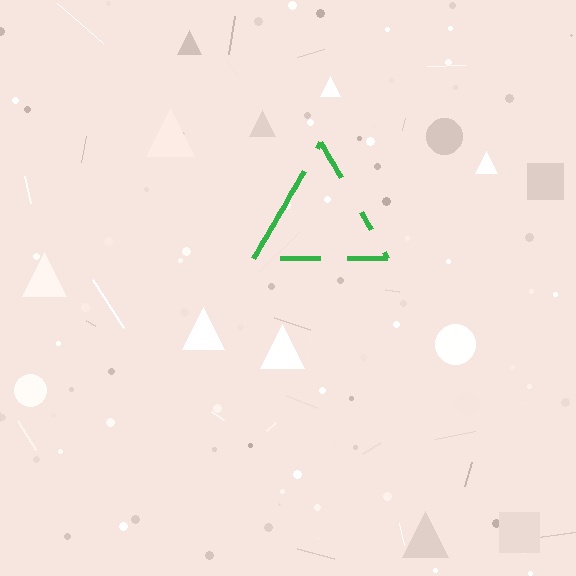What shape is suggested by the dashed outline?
The dashed outline suggests a triangle.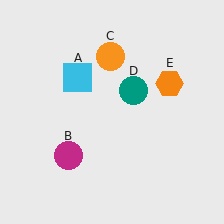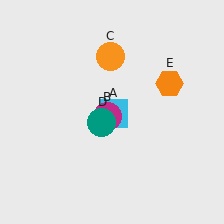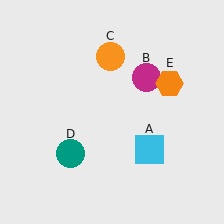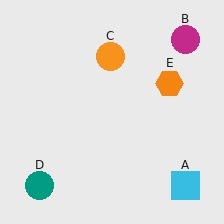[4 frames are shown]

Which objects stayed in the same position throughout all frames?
Orange circle (object C) and orange hexagon (object E) remained stationary.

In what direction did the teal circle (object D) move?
The teal circle (object D) moved down and to the left.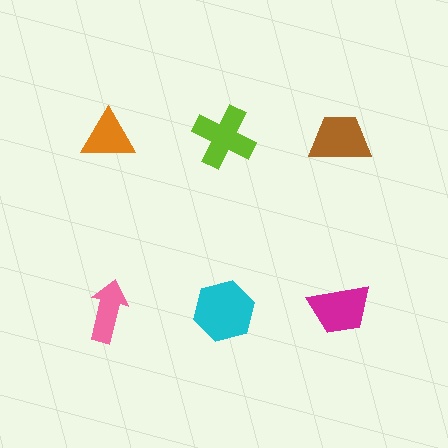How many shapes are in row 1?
3 shapes.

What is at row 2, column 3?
A magenta trapezoid.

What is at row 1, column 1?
An orange triangle.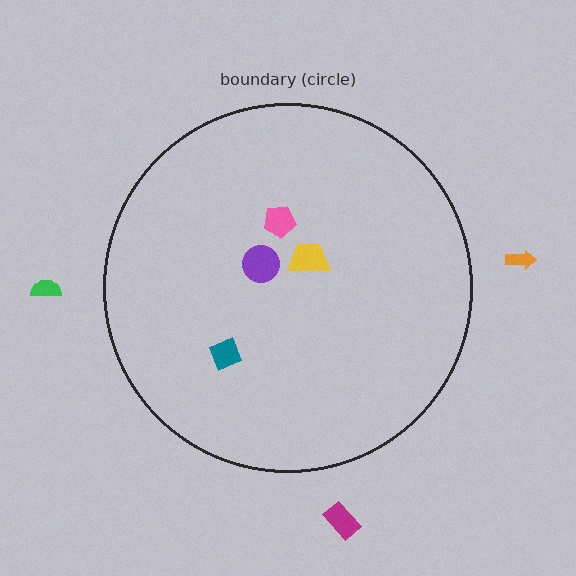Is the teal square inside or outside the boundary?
Inside.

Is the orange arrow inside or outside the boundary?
Outside.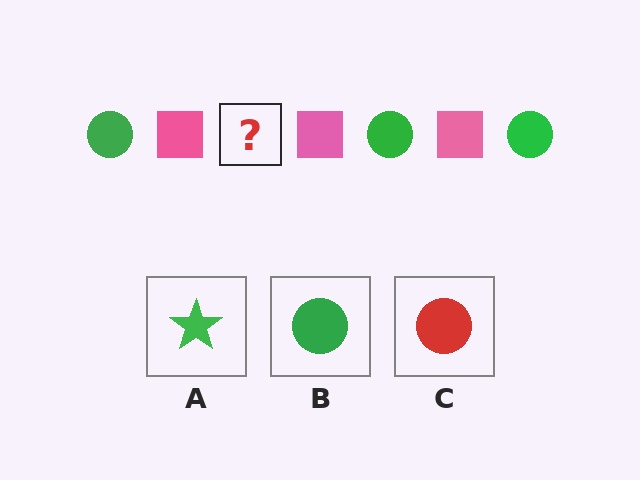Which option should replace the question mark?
Option B.